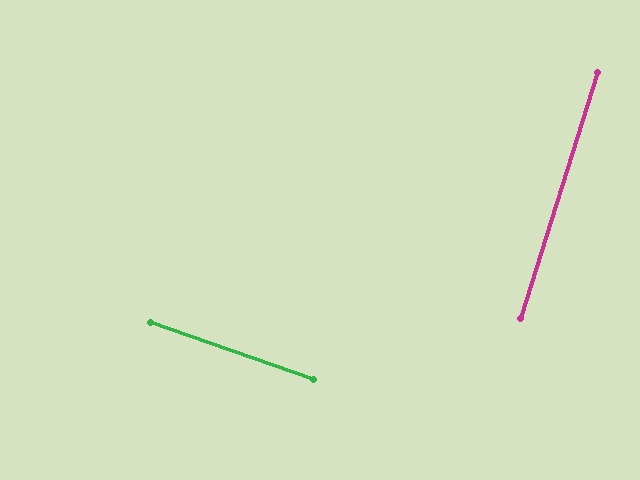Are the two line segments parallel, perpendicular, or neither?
Perpendicular — they meet at approximately 88°.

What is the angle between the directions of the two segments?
Approximately 88 degrees.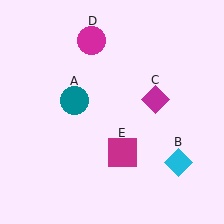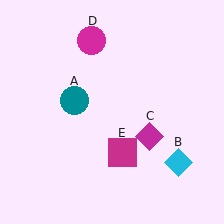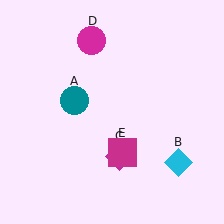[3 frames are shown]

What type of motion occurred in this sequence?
The magenta diamond (object C) rotated clockwise around the center of the scene.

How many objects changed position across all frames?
1 object changed position: magenta diamond (object C).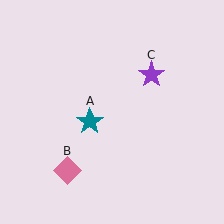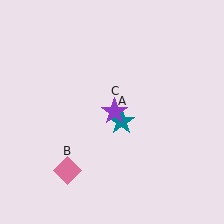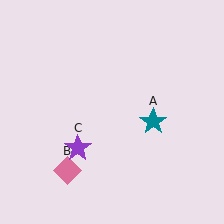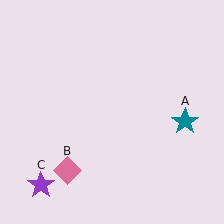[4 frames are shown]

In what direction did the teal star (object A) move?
The teal star (object A) moved right.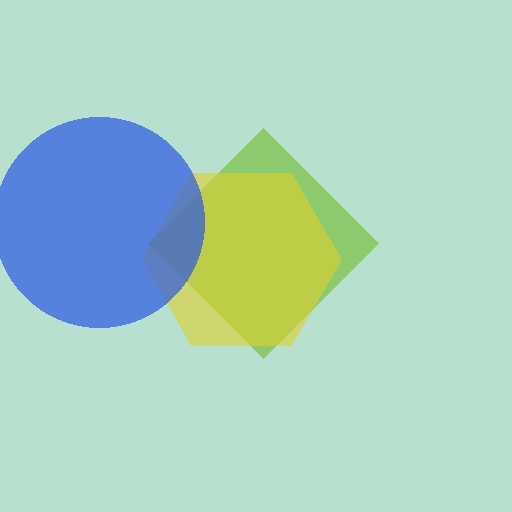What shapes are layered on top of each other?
The layered shapes are: a lime diamond, a yellow hexagon, a blue circle.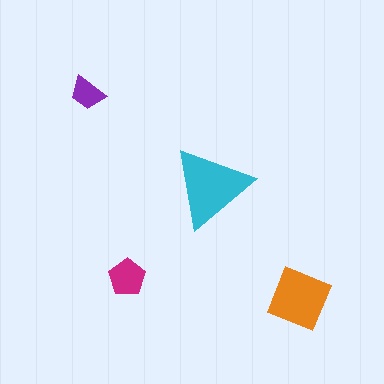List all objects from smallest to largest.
The purple trapezoid, the magenta pentagon, the orange diamond, the cyan triangle.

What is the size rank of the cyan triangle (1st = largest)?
1st.